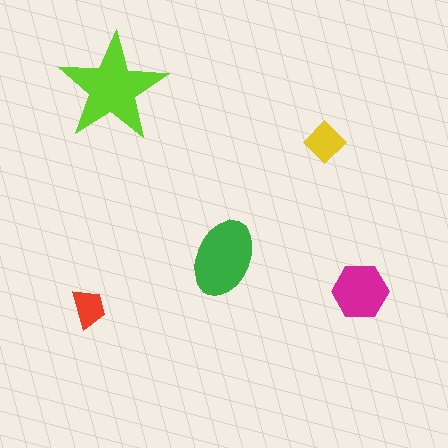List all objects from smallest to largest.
The red trapezoid, the yellow diamond, the magenta hexagon, the green ellipse, the lime star.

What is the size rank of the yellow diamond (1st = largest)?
4th.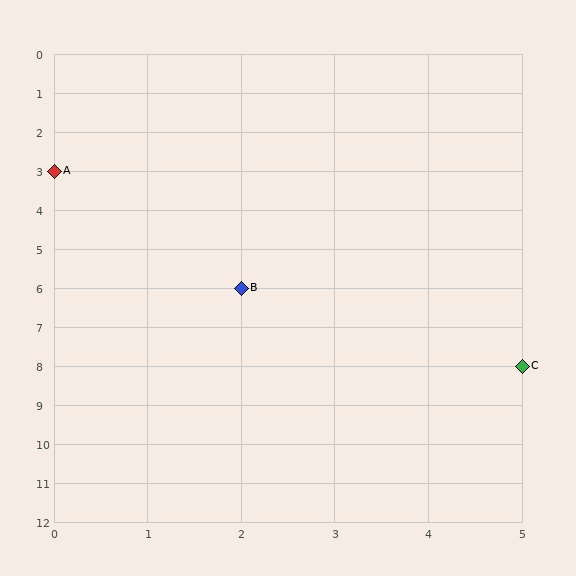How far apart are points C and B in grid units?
Points C and B are 3 columns and 2 rows apart (about 3.6 grid units diagonally).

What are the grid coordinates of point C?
Point C is at grid coordinates (5, 8).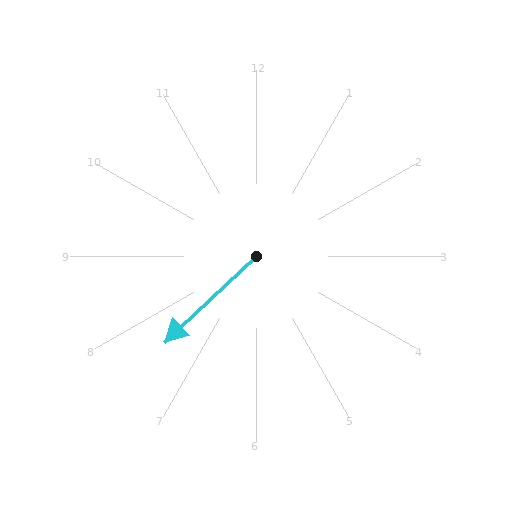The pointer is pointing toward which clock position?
Roughly 8 o'clock.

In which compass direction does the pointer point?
Southwest.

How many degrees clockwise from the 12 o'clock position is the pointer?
Approximately 227 degrees.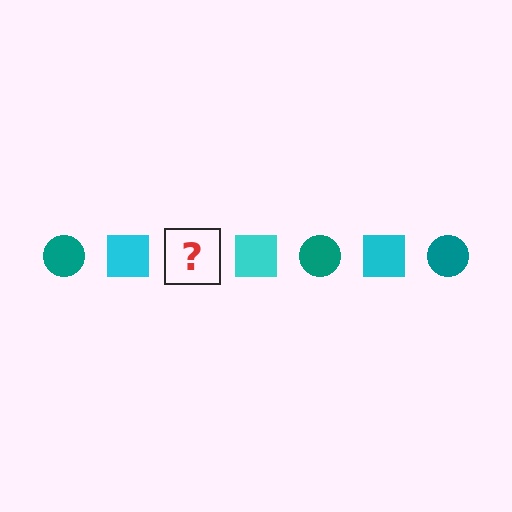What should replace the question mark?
The question mark should be replaced with a teal circle.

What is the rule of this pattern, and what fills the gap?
The rule is that the pattern alternates between teal circle and cyan square. The gap should be filled with a teal circle.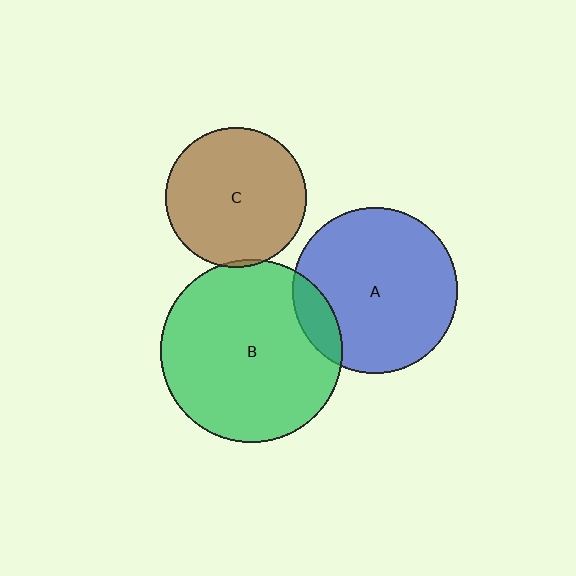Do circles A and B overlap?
Yes.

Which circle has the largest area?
Circle B (green).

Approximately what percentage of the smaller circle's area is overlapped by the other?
Approximately 10%.